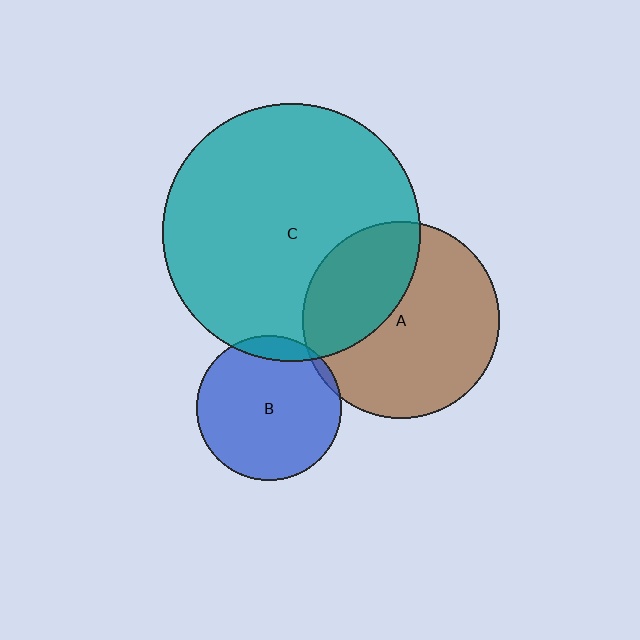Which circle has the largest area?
Circle C (teal).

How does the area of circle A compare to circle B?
Approximately 1.9 times.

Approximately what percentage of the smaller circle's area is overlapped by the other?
Approximately 35%.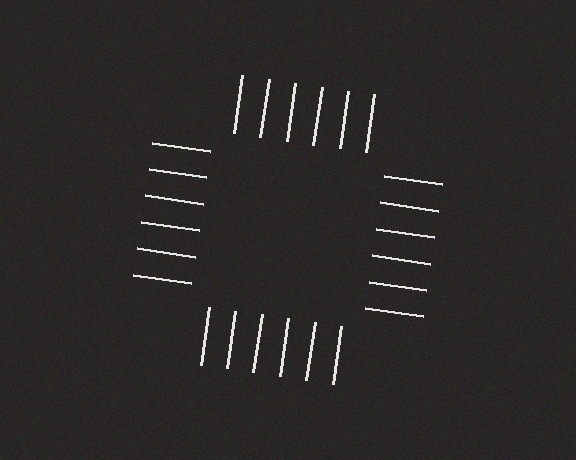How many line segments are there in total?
24 — 6 along each of the 4 edges.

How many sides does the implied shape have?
4 sides — the line-ends trace a square.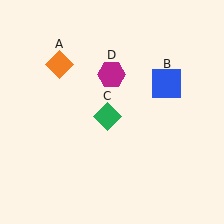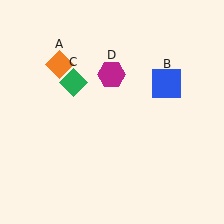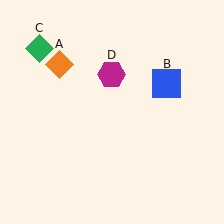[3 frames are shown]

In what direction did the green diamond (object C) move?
The green diamond (object C) moved up and to the left.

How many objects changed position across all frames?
1 object changed position: green diamond (object C).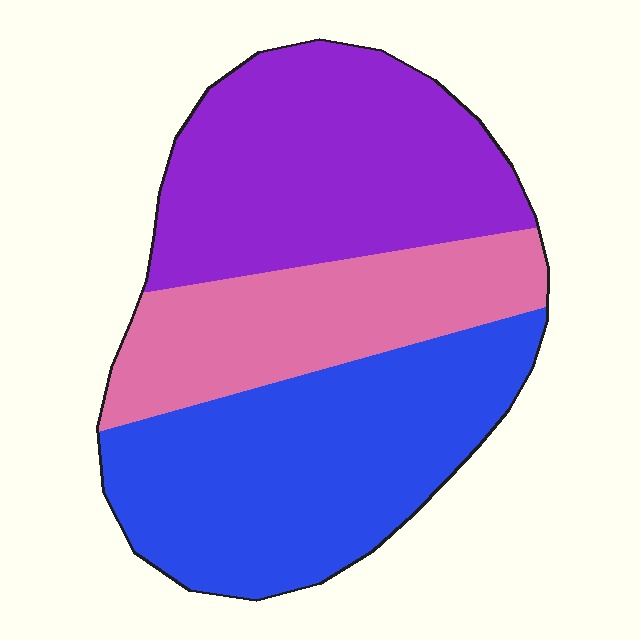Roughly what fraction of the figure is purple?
Purple takes up about three eighths (3/8) of the figure.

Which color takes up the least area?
Pink, at roughly 25%.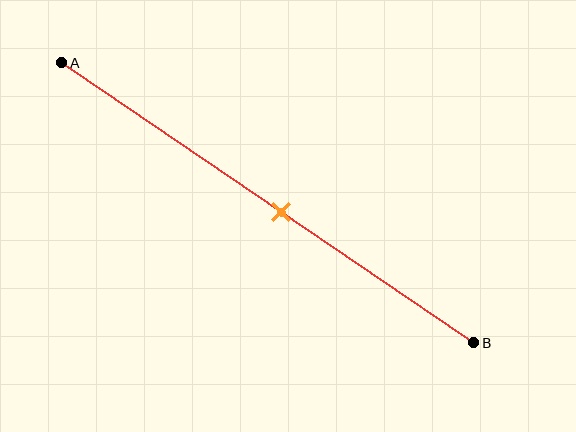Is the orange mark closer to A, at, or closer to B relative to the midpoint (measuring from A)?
The orange mark is closer to point B than the midpoint of segment AB.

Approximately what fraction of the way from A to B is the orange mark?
The orange mark is approximately 55% of the way from A to B.